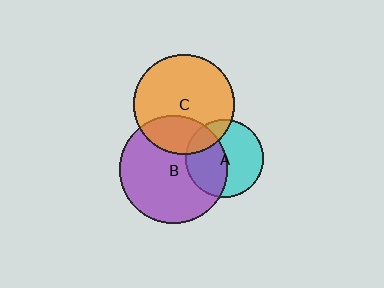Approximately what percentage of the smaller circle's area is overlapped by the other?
Approximately 45%.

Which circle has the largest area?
Circle B (purple).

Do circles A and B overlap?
Yes.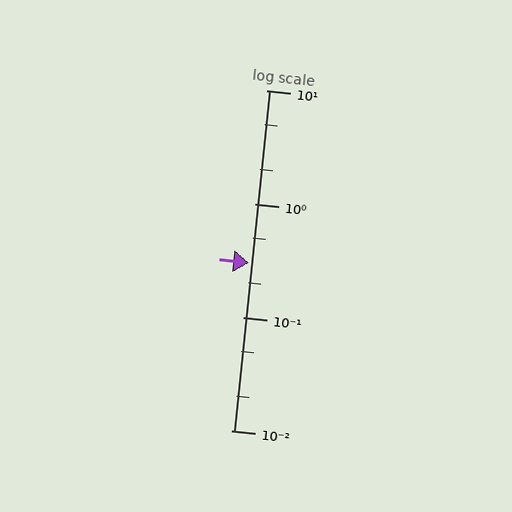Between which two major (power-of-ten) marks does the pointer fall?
The pointer is between 0.1 and 1.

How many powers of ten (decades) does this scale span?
The scale spans 3 decades, from 0.01 to 10.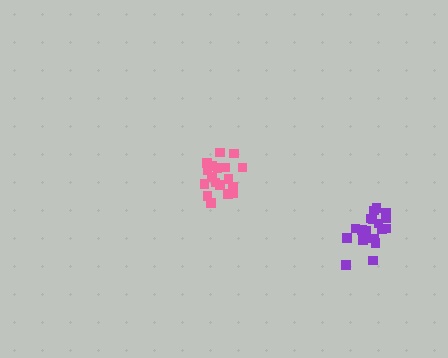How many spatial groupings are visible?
There are 2 spatial groupings.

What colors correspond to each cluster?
The clusters are colored: purple, pink.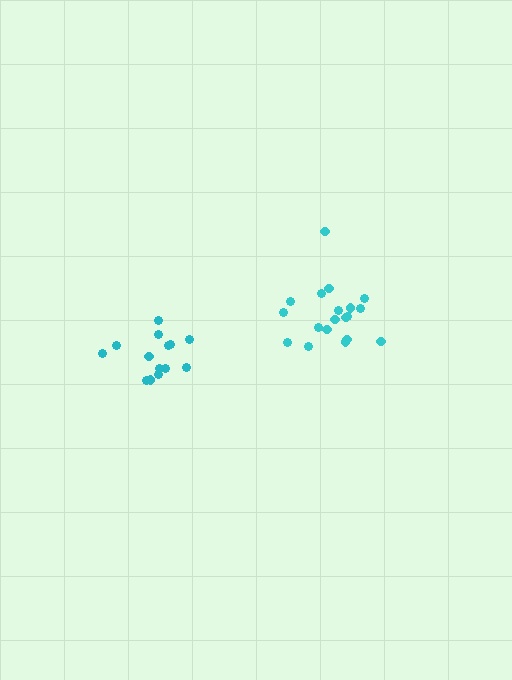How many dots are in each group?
Group 1: 19 dots, Group 2: 14 dots (33 total).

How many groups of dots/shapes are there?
There are 2 groups.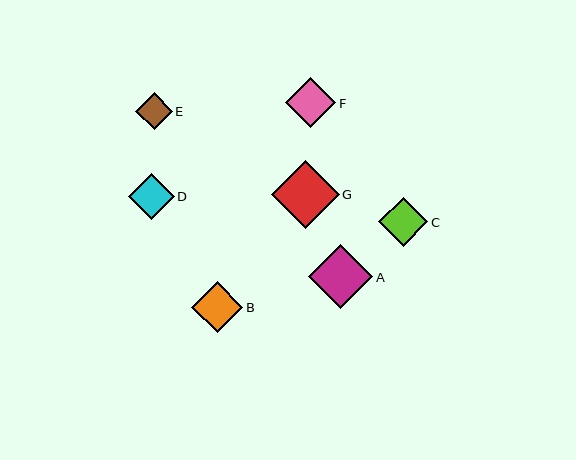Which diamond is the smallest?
Diamond E is the smallest with a size of approximately 37 pixels.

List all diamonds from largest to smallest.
From largest to smallest: G, A, B, F, C, D, E.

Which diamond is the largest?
Diamond G is the largest with a size of approximately 68 pixels.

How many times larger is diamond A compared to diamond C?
Diamond A is approximately 1.3 times the size of diamond C.